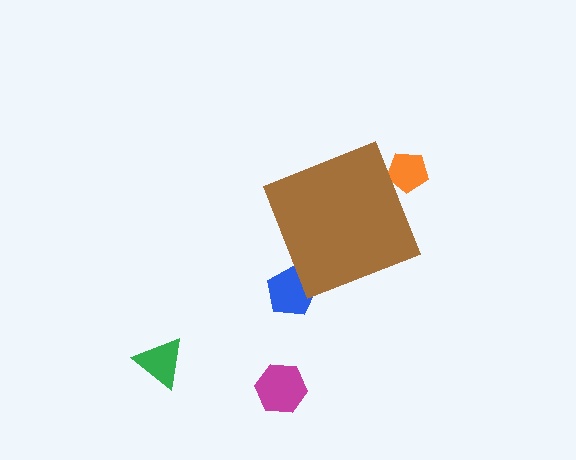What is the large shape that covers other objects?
A brown diamond.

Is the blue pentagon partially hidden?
Yes, the blue pentagon is partially hidden behind the brown diamond.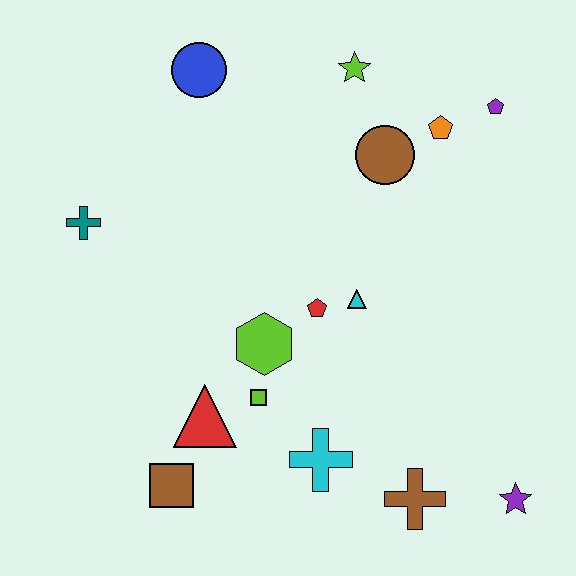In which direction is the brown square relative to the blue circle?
The brown square is below the blue circle.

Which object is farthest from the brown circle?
The brown square is farthest from the brown circle.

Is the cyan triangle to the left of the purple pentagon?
Yes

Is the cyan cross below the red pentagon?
Yes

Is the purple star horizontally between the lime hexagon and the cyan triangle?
No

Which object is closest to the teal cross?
The blue circle is closest to the teal cross.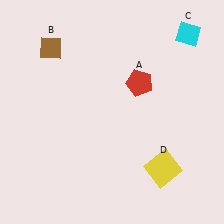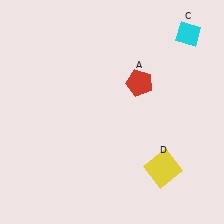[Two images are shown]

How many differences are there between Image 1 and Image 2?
There is 1 difference between the two images.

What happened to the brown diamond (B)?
The brown diamond (B) was removed in Image 2. It was in the top-left area of Image 1.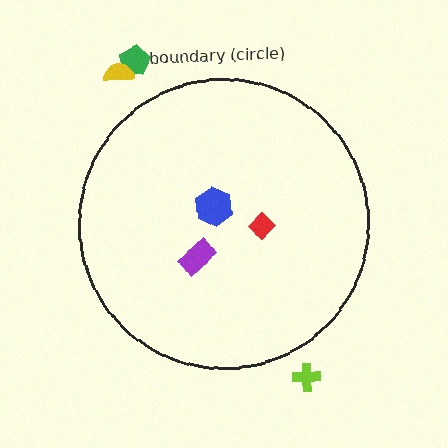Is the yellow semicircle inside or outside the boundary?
Outside.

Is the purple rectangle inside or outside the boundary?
Inside.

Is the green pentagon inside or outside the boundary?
Outside.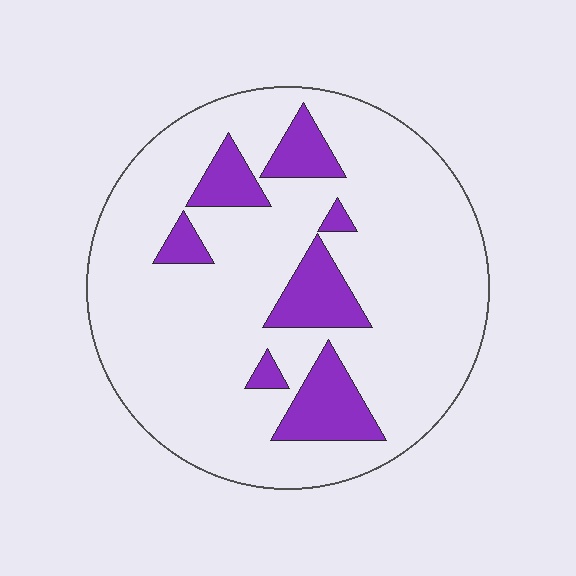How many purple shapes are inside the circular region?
7.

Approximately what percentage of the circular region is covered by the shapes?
Approximately 15%.